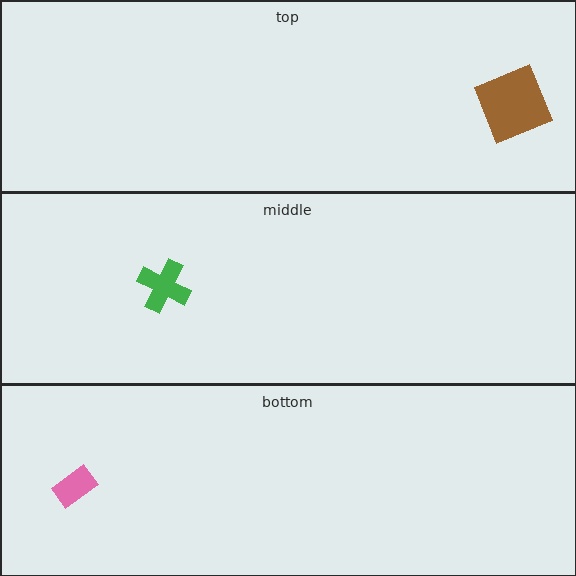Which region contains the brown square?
The top region.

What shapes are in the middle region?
The green cross.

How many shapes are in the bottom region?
1.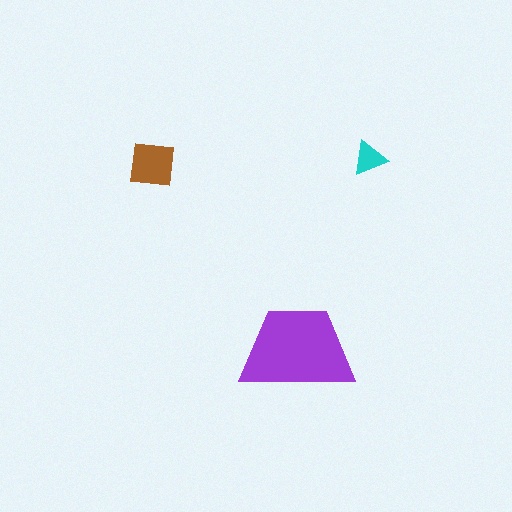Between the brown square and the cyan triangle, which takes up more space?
The brown square.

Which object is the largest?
The purple trapezoid.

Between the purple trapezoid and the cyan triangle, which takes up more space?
The purple trapezoid.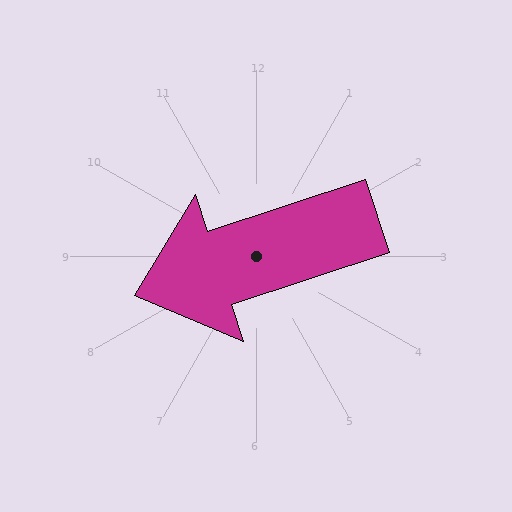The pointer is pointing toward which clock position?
Roughly 8 o'clock.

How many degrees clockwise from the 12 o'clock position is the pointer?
Approximately 252 degrees.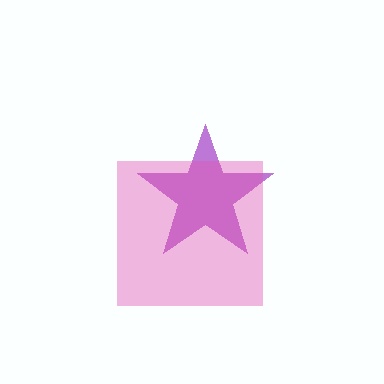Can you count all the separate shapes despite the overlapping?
Yes, there are 2 separate shapes.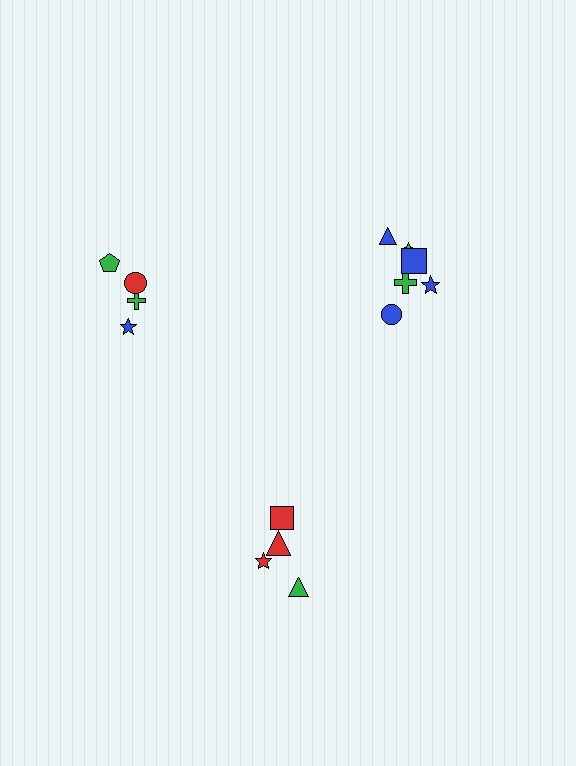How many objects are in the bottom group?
There are 4 objects.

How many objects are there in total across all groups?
There are 14 objects.